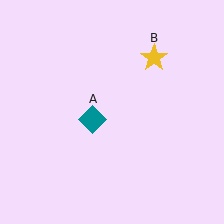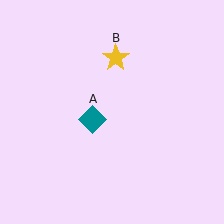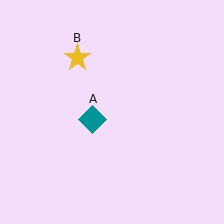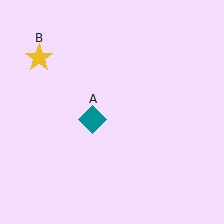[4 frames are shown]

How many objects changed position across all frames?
1 object changed position: yellow star (object B).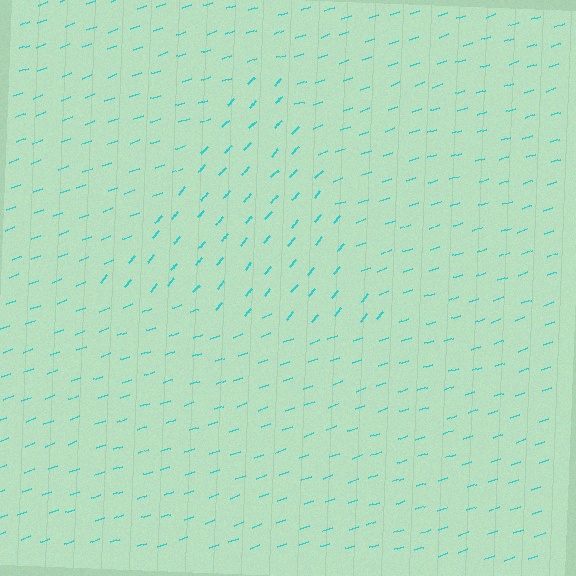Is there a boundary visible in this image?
Yes, there is a texture boundary formed by a change in line orientation.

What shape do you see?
I see a triangle.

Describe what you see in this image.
The image is filled with small cyan line segments. A triangle region in the image has lines oriented differently from the surrounding lines, creating a visible texture boundary.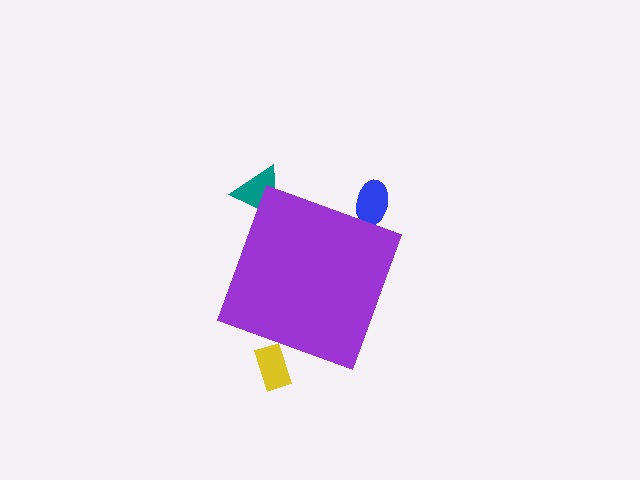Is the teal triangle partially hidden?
Yes, the teal triangle is partially hidden behind the purple diamond.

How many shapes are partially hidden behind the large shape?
3 shapes are partially hidden.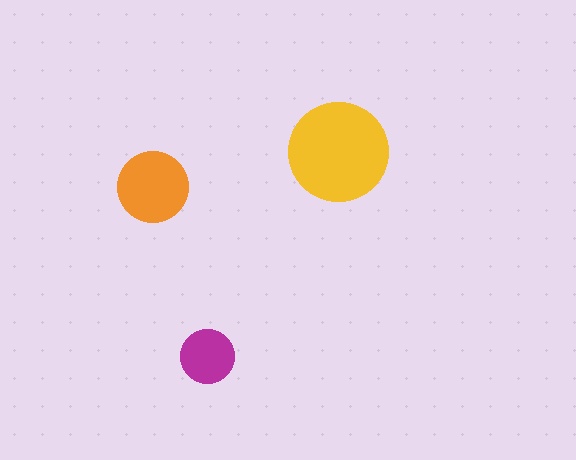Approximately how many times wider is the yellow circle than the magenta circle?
About 2 times wider.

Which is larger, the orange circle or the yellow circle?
The yellow one.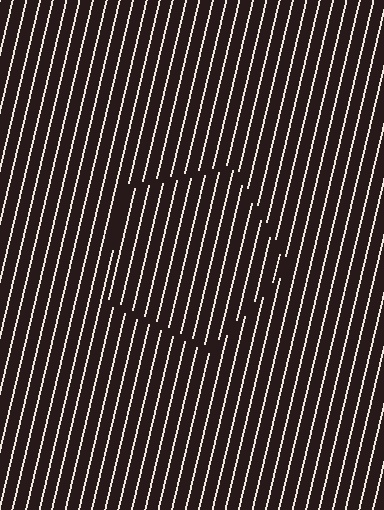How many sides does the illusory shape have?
5 sides — the line-ends trace a pentagon.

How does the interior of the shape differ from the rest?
The interior of the shape contains the same grating, shifted by half a period — the contour is defined by the phase discontinuity where line-ends from the inner and outer gratings abut.